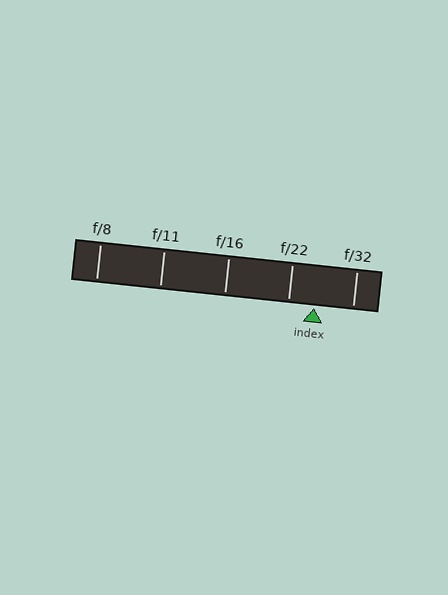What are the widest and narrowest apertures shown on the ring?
The widest aperture shown is f/8 and the narrowest is f/32.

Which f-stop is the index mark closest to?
The index mark is closest to f/22.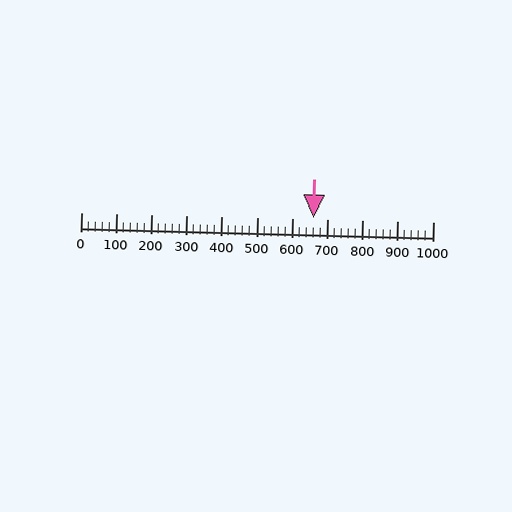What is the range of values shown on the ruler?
The ruler shows values from 0 to 1000.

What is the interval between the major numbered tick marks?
The major tick marks are spaced 100 units apart.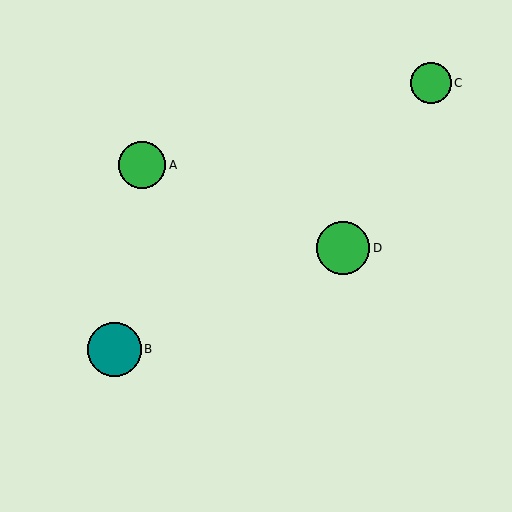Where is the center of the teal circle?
The center of the teal circle is at (114, 349).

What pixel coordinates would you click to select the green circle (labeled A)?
Click at (142, 165) to select the green circle A.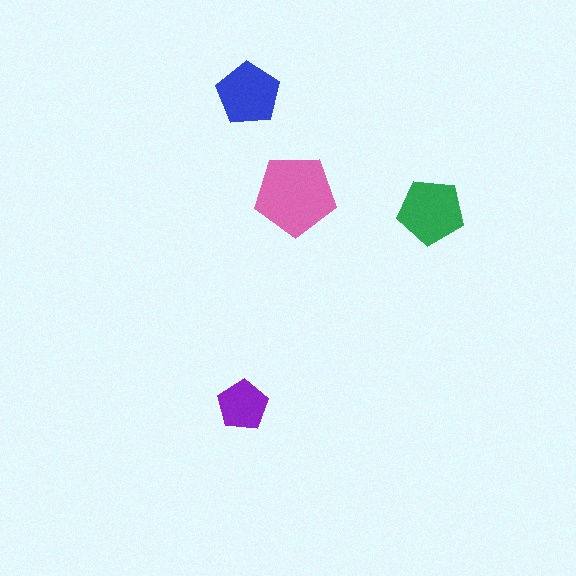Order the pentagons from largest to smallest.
the pink one, the green one, the blue one, the purple one.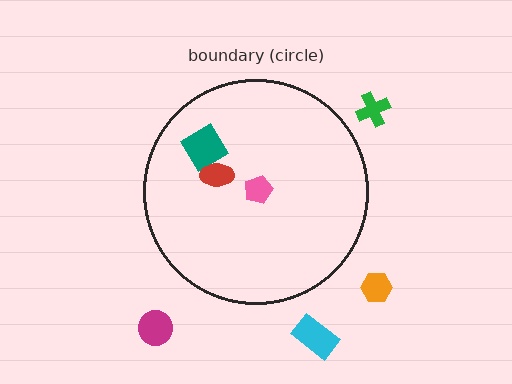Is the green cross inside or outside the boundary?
Outside.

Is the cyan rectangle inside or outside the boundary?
Outside.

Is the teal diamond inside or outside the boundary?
Inside.